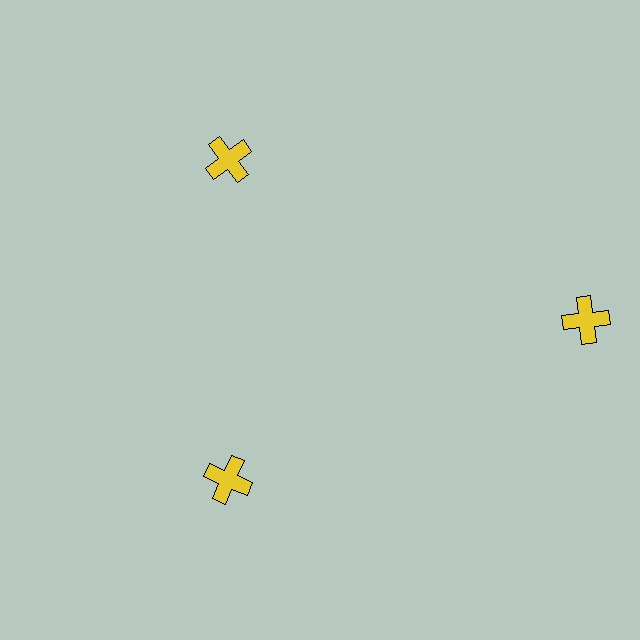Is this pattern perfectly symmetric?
No. The 3 yellow crosses are arranged in a ring, but one element near the 3 o'clock position is pushed outward from the center, breaking the 3-fold rotational symmetry.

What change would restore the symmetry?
The symmetry would be restored by moving it inward, back onto the ring so that all 3 crosses sit at equal angles and equal distance from the center.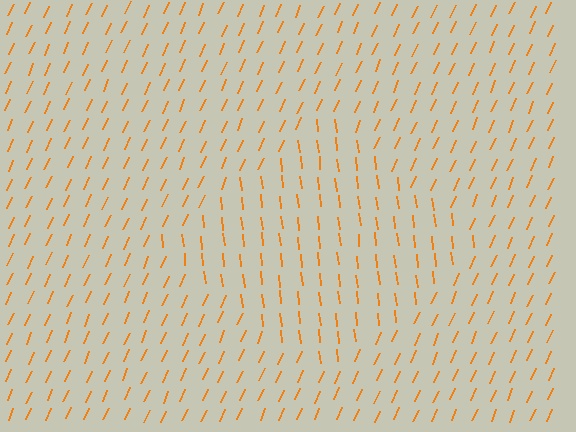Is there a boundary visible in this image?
Yes, there is a texture boundary formed by a change in line orientation.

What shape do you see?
I see a diamond.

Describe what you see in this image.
The image is filled with small orange line segments. A diamond region in the image has lines oriented differently from the surrounding lines, creating a visible texture boundary.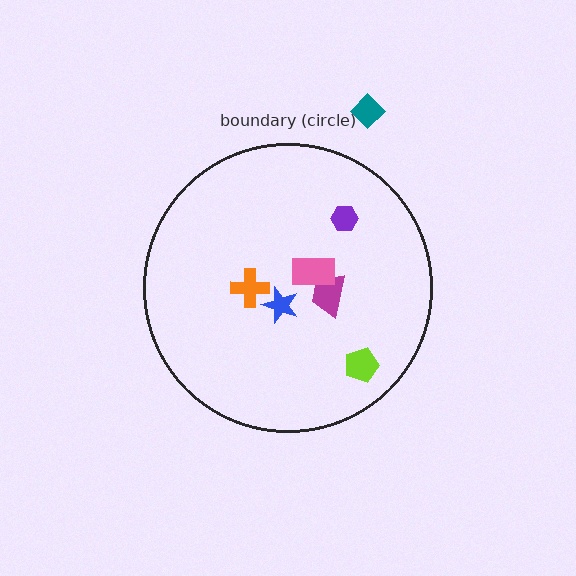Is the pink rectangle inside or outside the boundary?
Inside.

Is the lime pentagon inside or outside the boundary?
Inside.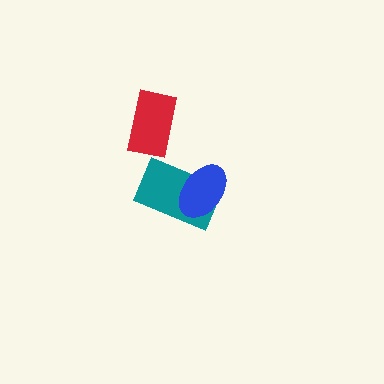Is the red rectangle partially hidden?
No, no other shape covers it.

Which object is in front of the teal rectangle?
The blue ellipse is in front of the teal rectangle.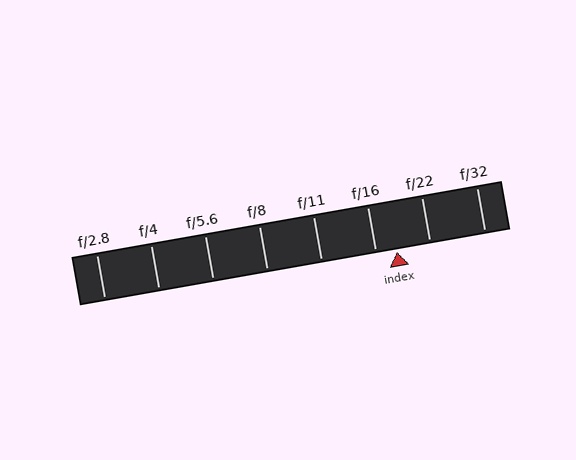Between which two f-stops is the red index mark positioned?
The index mark is between f/16 and f/22.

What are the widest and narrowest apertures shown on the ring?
The widest aperture shown is f/2.8 and the narrowest is f/32.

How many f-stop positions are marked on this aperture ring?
There are 8 f-stop positions marked.